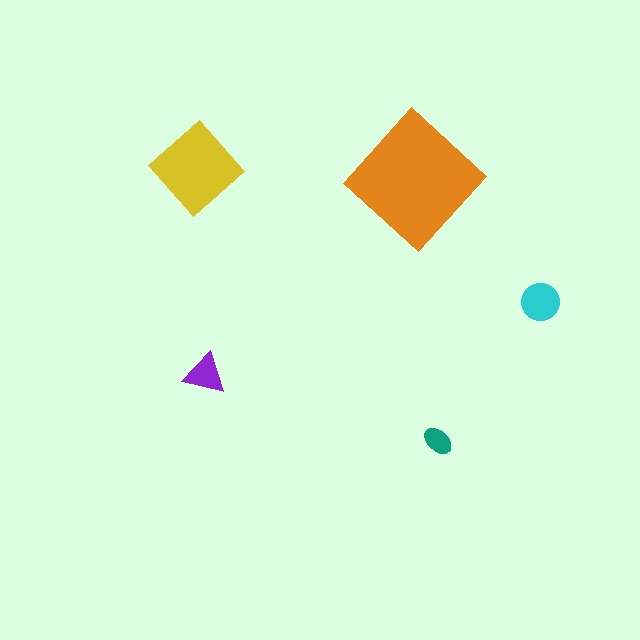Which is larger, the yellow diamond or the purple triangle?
The yellow diamond.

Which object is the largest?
The orange diamond.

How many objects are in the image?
There are 5 objects in the image.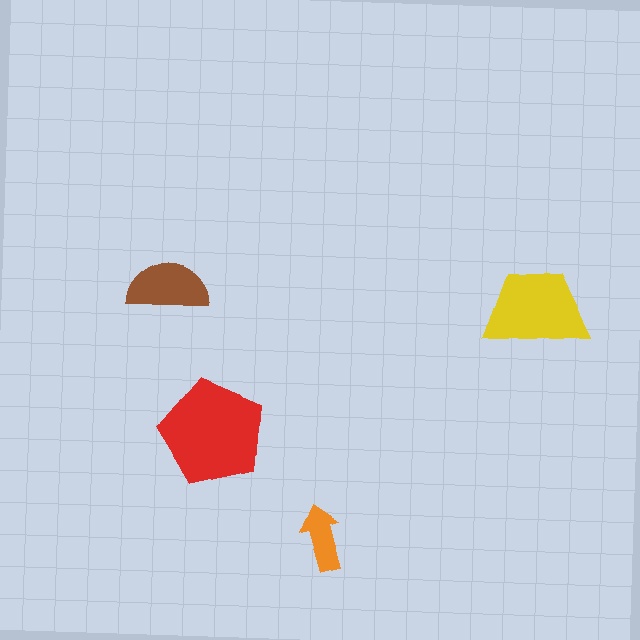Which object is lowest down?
The orange arrow is bottommost.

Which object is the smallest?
The orange arrow.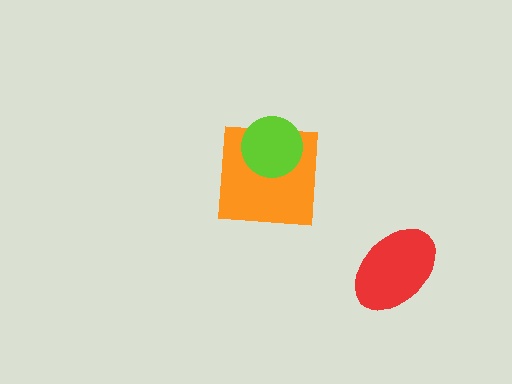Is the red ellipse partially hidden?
No, no other shape covers it.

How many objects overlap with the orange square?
1 object overlaps with the orange square.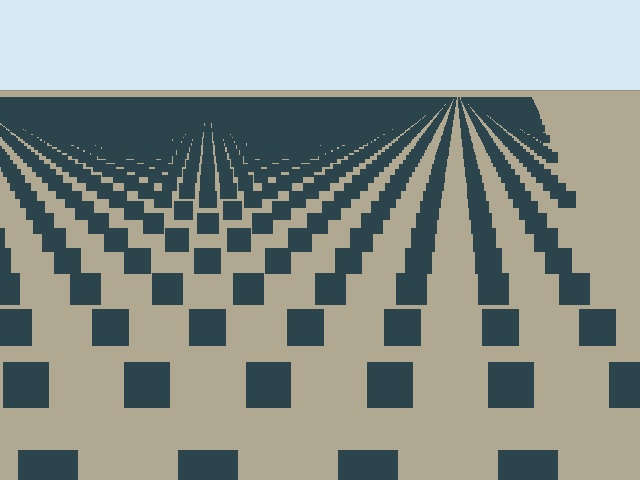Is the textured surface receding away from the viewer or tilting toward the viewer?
The surface is receding away from the viewer. Texture elements get smaller and denser toward the top.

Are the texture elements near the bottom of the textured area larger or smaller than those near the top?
Larger. Near the bottom, elements are closer to the viewer and appear at a bigger on-screen size.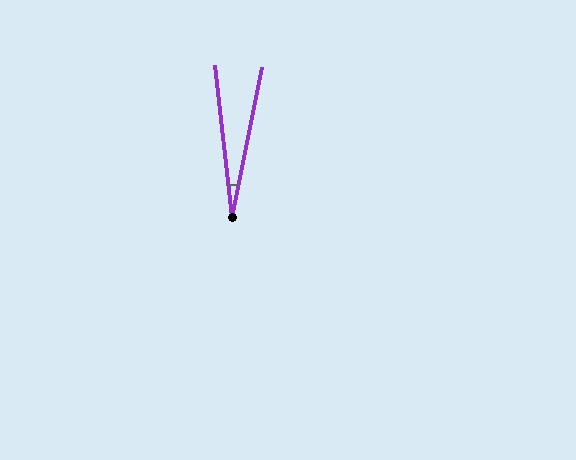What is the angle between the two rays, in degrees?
Approximately 18 degrees.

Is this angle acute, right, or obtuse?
It is acute.